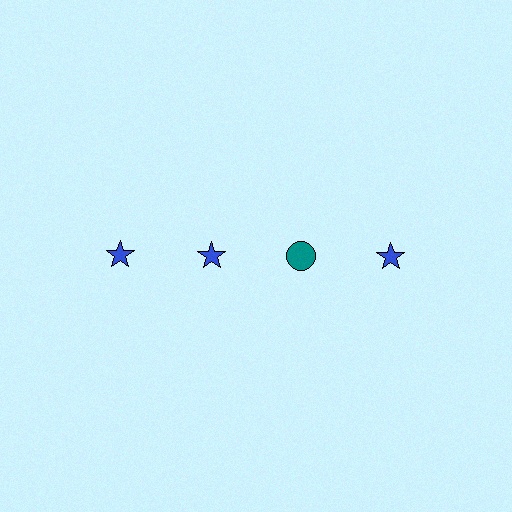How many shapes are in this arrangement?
There are 4 shapes arranged in a grid pattern.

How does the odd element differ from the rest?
It differs in both color (teal instead of blue) and shape (circle instead of star).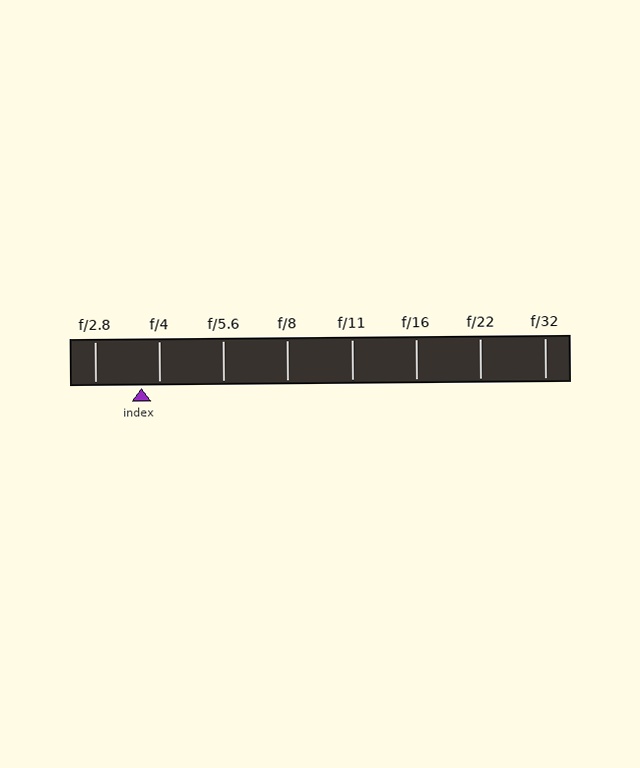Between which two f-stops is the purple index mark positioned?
The index mark is between f/2.8 and f/4.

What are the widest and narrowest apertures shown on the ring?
The widest aperture shown is f/2.8 and the narrowest is f/32.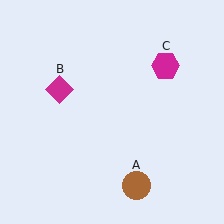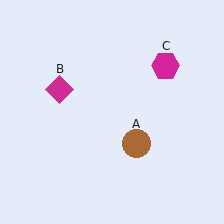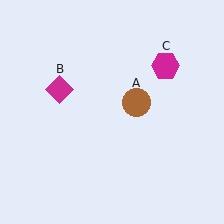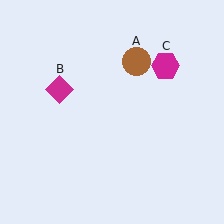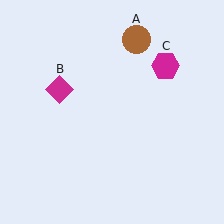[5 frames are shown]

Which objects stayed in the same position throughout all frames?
Magenta diamond (object B) and magenta hexagon (object C) remained stationary.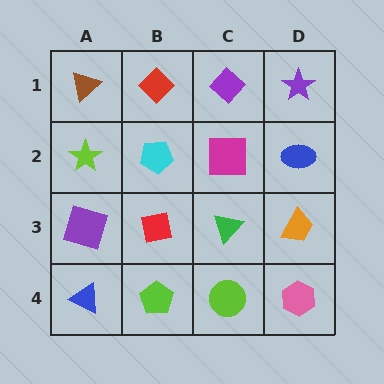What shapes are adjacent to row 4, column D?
An orange trapezoid (row 3, column D), a lime circle (row 4, column C).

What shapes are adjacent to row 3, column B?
A cyan pentagon (row 2, column B), a lime pentagon (row 4, column B), a purple square (row 3, column A), a green triangle (row 3, column C).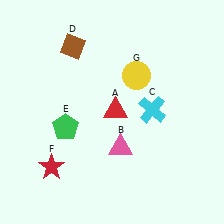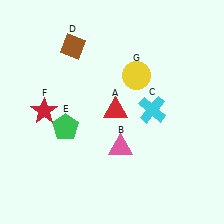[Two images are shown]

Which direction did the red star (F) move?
The red star (F) moved up.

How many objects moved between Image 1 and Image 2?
1 object moved between the two images.